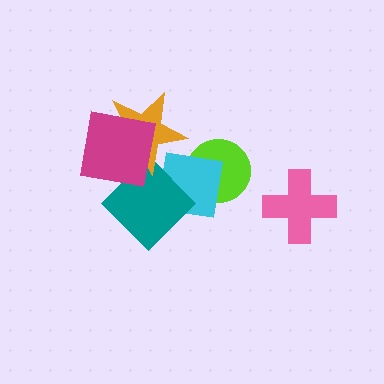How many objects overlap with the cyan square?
3 objects overlap with the cyan square.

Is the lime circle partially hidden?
Yes, it is partially covered by another shape.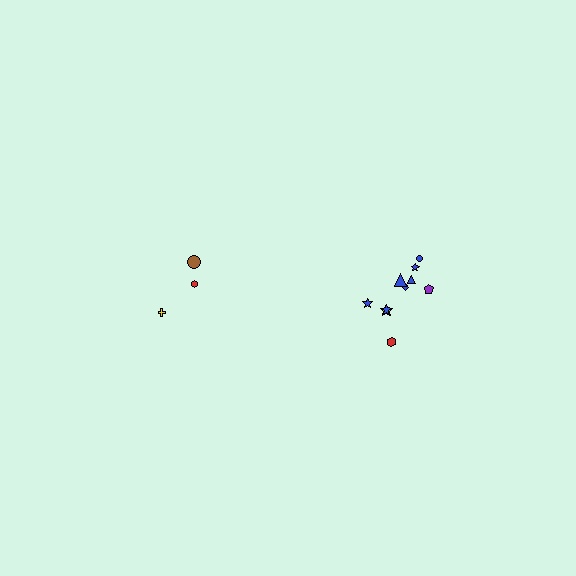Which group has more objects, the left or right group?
The right group.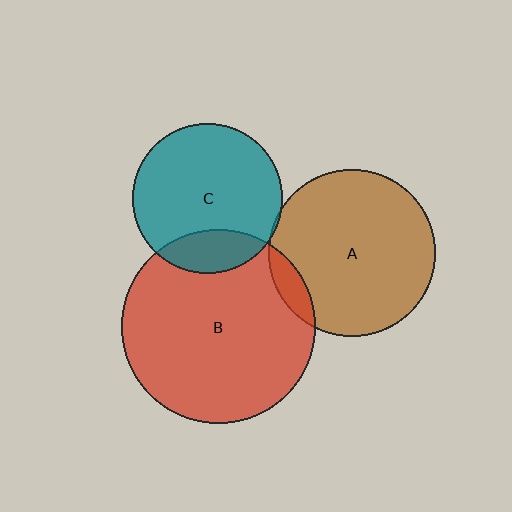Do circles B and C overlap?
Yes.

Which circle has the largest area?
Circle B (red).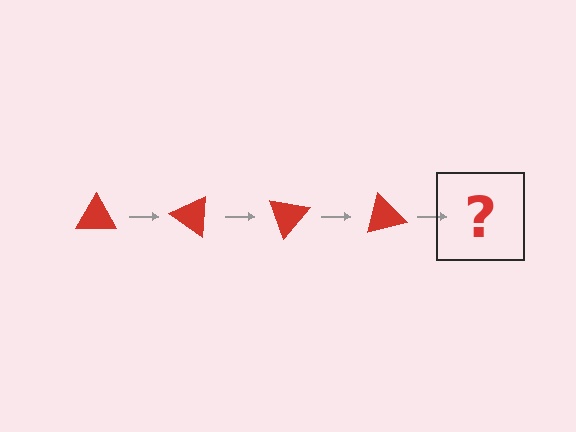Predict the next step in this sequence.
The next step is a red triangle rotated 140 degrees.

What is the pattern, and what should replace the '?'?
The pattern is that the triangle rotates 35 degrees each step. The '?' should be a red triangle rotated 140 degrees.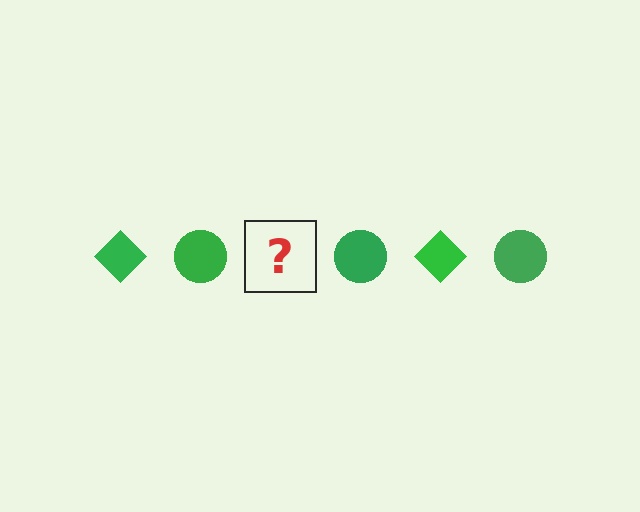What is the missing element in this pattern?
The missing element is a green diamond.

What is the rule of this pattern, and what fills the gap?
The rule is that the pattern cycles through diamond, circle shapes in green. The gap should be filled with a green diamond.